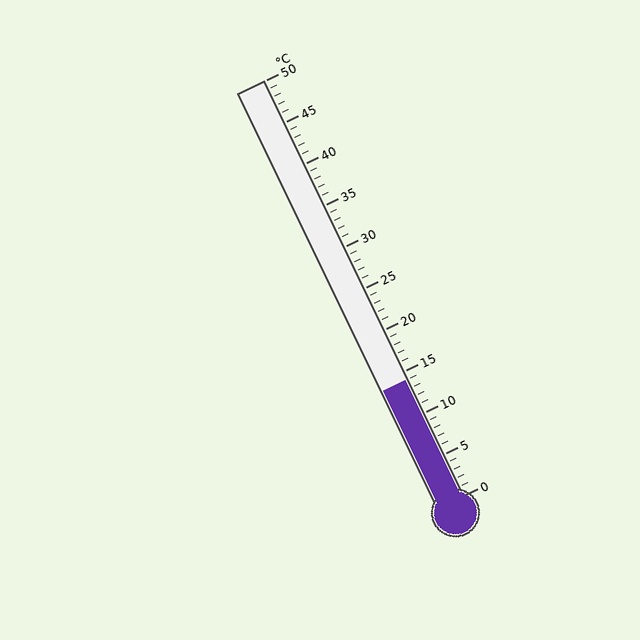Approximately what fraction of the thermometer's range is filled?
The thermometer is filled to approximately 30% of its range.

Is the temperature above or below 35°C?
The temperature is below 35°C.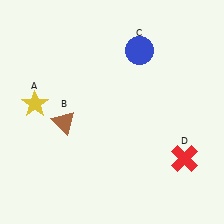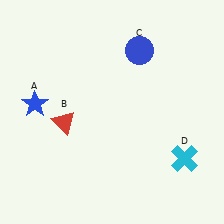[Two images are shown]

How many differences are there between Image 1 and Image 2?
There are 3 differences between the two images.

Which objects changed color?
A changed from yellow to blue. B changed from brown to red. D changed from red to cyan.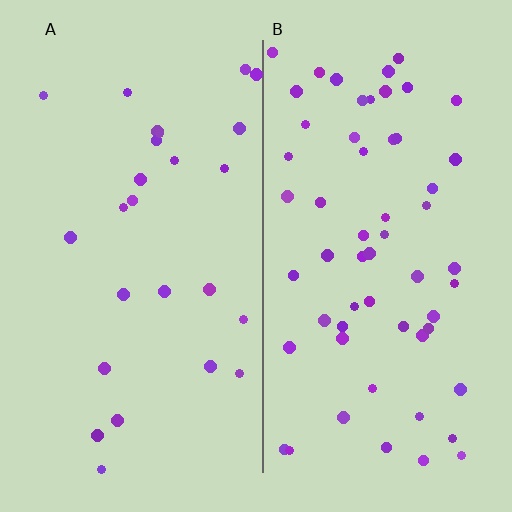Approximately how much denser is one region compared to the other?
Approximately 2.3× — region B over region A.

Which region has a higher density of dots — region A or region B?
B (the right).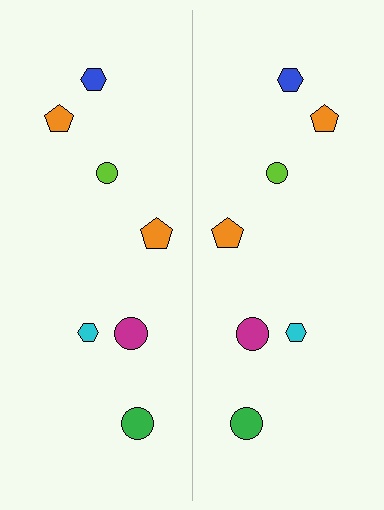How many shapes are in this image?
There are 14 shapes in this image.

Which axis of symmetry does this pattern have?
The pattern has a vertical axis of symmetry running through the center of the image.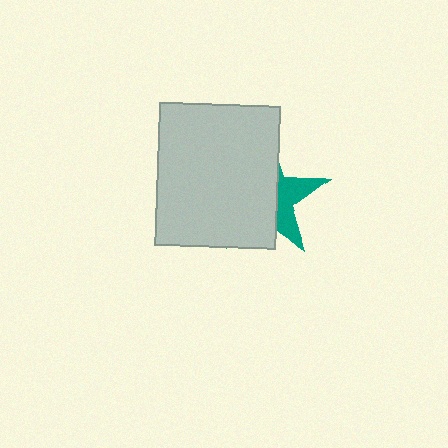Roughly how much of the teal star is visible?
A small part of it is visible (roughly 33%).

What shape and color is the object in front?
The object in front is a light gray rectangle.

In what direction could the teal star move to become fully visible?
The teal star could move right. That would shift it out from behind the light gray rectangle entirely.